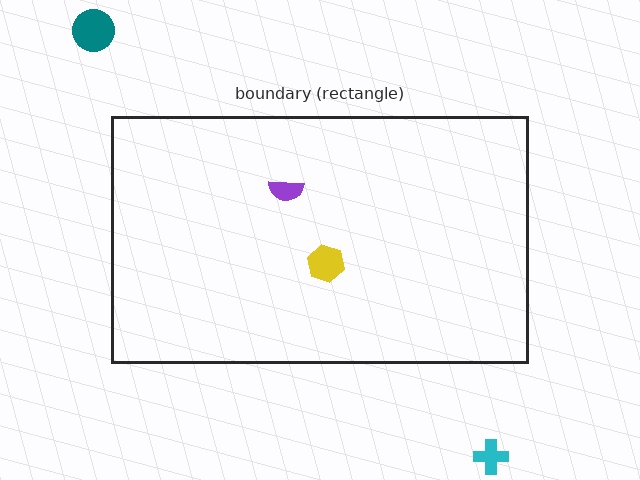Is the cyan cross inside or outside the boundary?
Outside.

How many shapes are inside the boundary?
2 inside, 2 outside.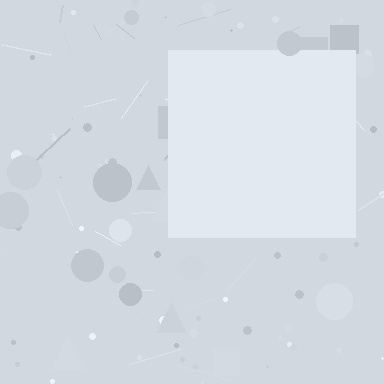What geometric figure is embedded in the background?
A square is embedded in the background.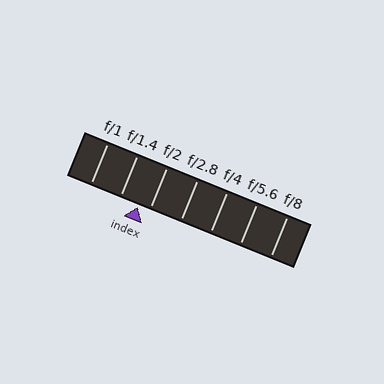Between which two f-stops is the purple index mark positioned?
The index mark is between f/1.4 and f/2.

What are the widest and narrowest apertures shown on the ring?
The widest aperture shown is f/1 and the narrowest is f/8.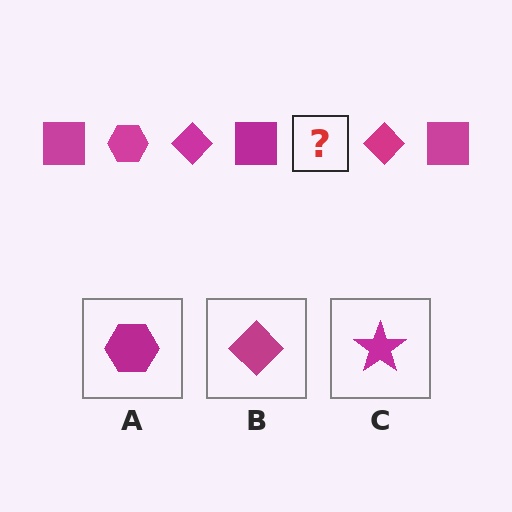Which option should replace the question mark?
Option A.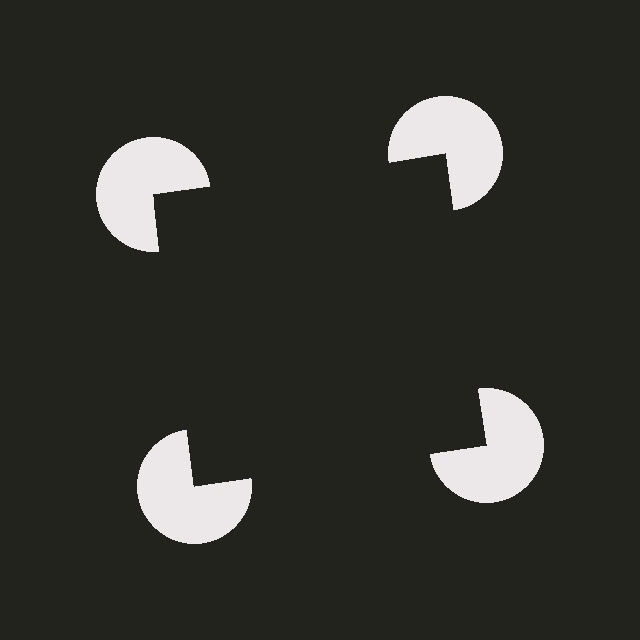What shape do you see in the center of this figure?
An illusory square — its edges are inferred from the aligned wedge cuts in the pac-man discs, not physically drawn.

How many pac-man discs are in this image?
There are 4 — one at each vertex of the illusory square.